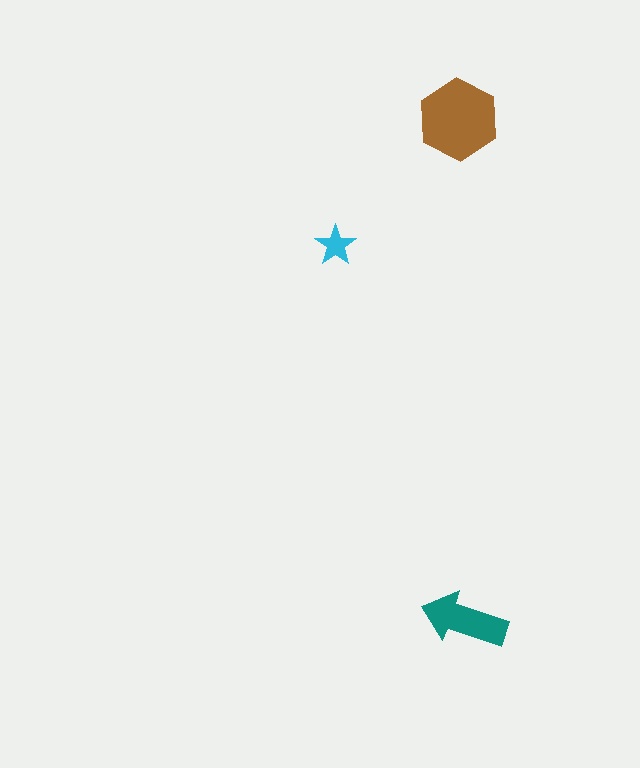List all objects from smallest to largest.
The cyan star, the teal arrow, the brown hexagon.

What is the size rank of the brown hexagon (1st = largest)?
1st.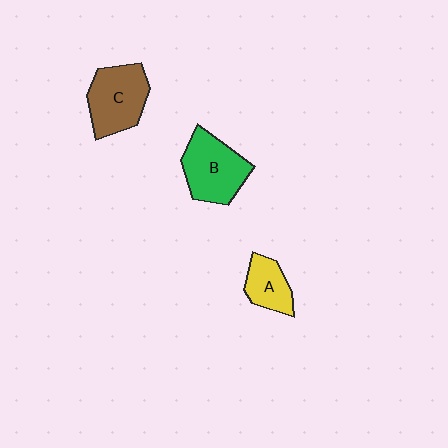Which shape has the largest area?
Shape B (green).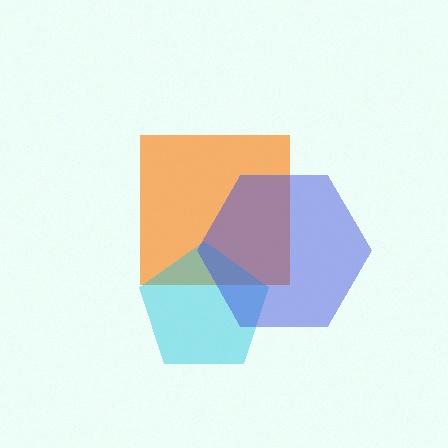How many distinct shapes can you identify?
There are 3 distinct shapes: an orange square, a cyan pentagon, a blue hexagon.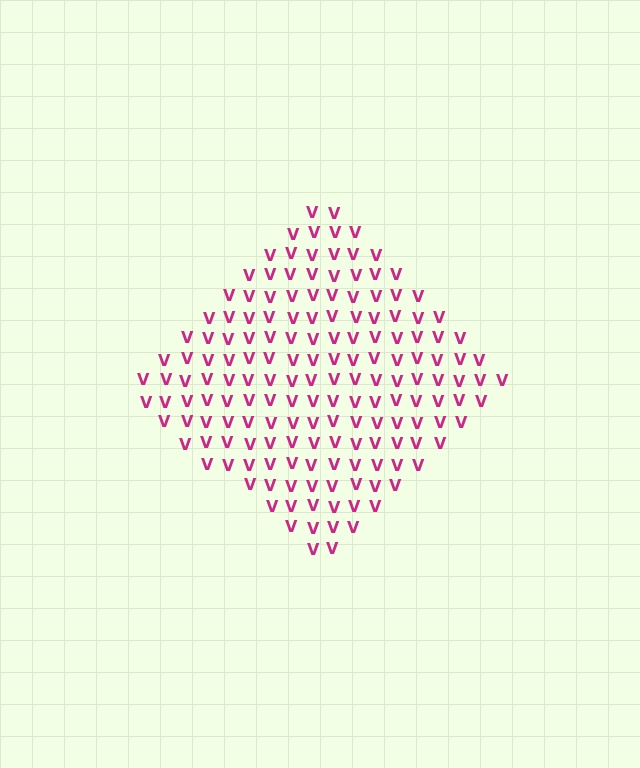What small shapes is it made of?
It is made of small letter V's.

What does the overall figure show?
The overall figure shows a diamond.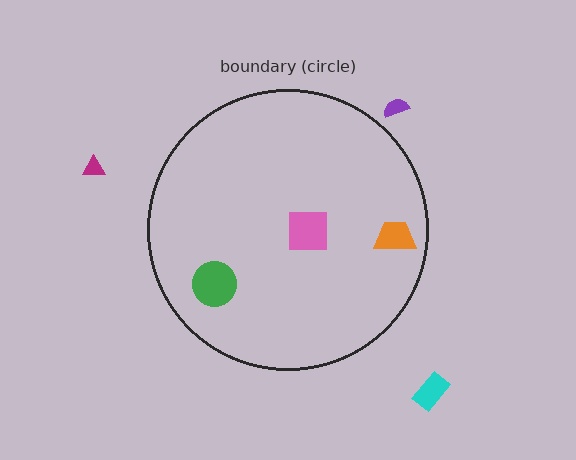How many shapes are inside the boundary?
3 inside, 3 outside.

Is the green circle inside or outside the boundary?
Inside.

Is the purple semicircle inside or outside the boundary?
Outside.